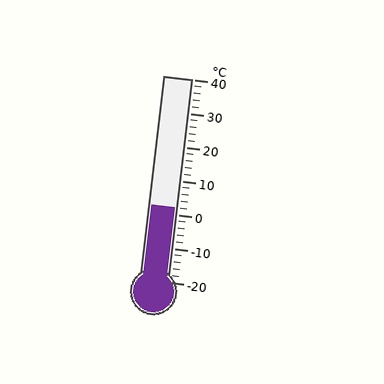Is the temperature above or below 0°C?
The temperature is above 0°C.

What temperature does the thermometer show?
The thermometer shows approximately 2°C.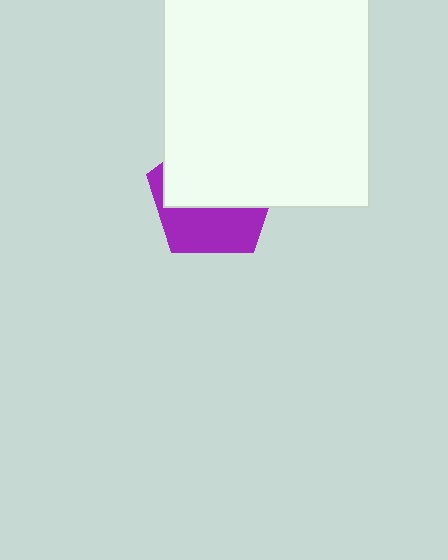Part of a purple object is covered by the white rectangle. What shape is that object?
It is a pentagon.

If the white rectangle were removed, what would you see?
You would see the complete purple pentagon.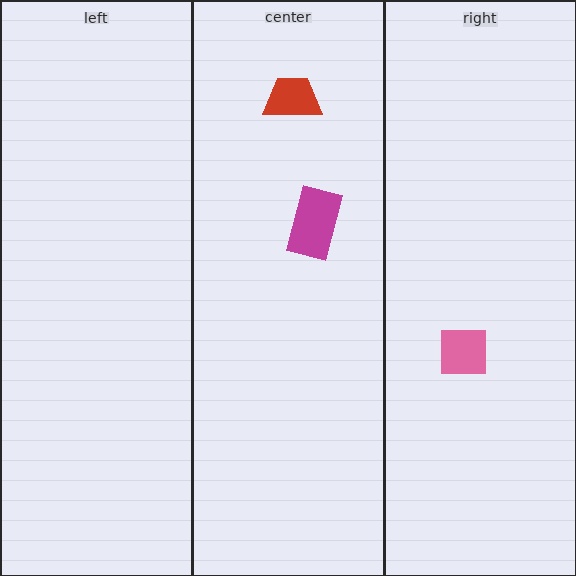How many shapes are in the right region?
1.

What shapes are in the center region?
The red trapezoid, the magenta rectangle.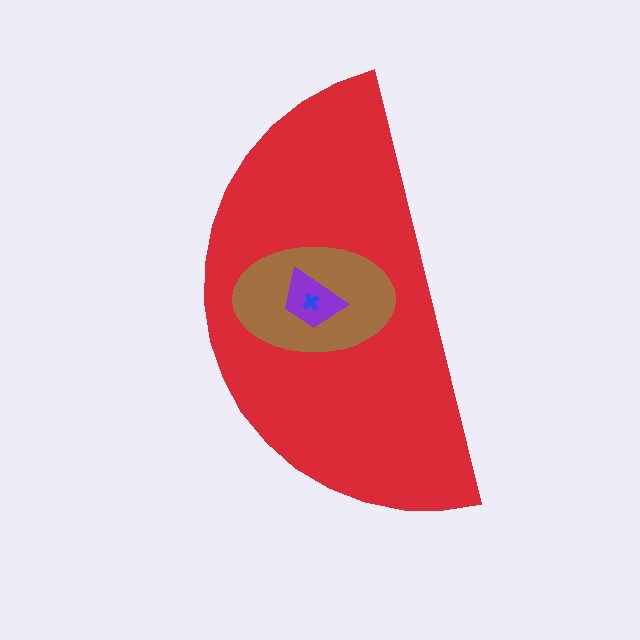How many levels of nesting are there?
4.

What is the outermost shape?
The red semicircle.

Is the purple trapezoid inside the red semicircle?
Yes.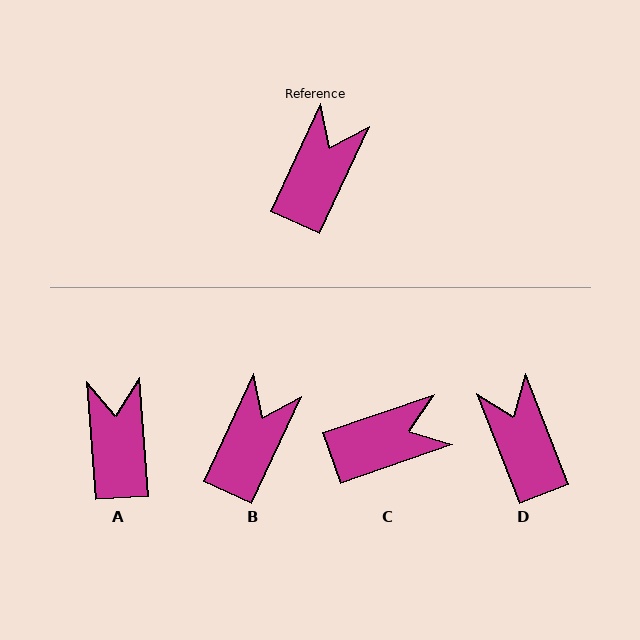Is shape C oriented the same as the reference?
No, it is off by about 46 degrees.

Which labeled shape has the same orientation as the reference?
B.